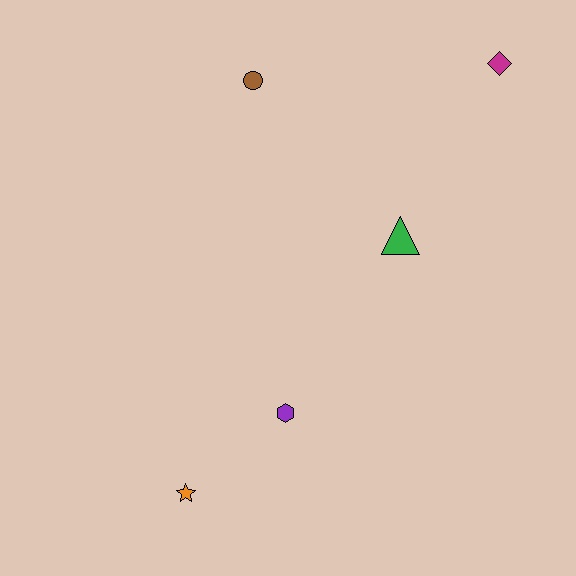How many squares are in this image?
There are no squares.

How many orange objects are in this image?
There is 1 orange object.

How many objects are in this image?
There are 5 objects.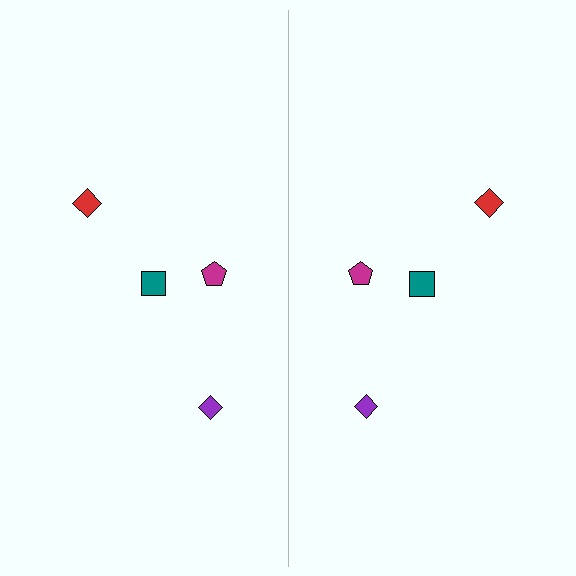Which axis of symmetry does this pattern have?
The pattern has a vertical axis of symmetry running through the center of the image.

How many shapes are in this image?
There are 8 shapes in this image.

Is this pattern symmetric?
Yes, this pattern has bilateral (reflection) symmetry.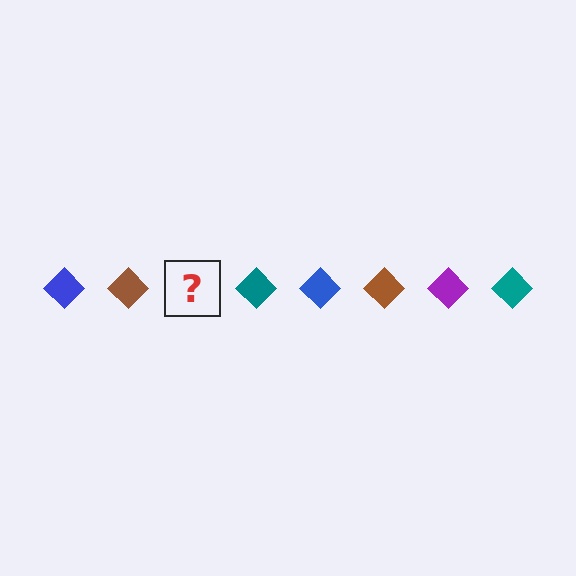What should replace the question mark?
The question mark should be replaced with a purple diamond.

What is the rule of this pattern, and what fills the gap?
The rule is that the pattern cycles through blue, brown, purple, teal diamonds. The gap should be filled with a purple diamond.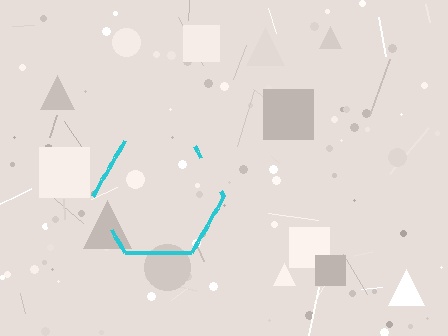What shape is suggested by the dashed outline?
The dashed outline suggests a hexagon.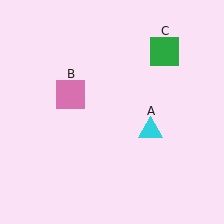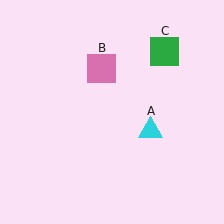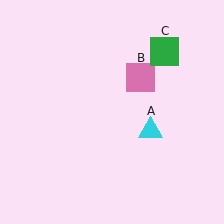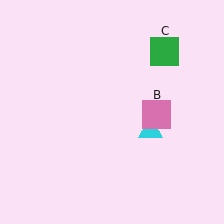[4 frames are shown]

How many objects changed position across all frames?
1 object changed position: pink square (object B).